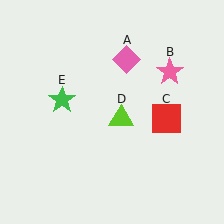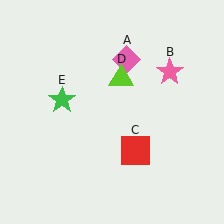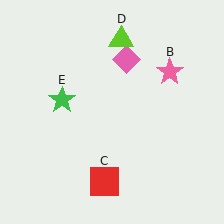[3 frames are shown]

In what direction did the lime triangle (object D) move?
The lime triangle (object D) moved up.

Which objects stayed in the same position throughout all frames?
Pink diamond (object A) and pink star (object B) and green star (object E) remained stationary.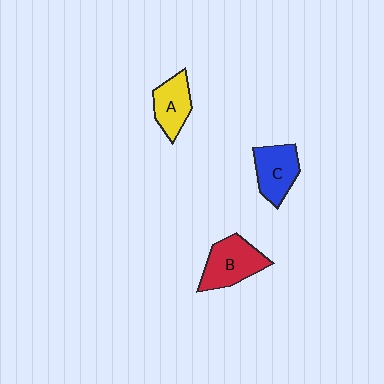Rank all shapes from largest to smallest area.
From largest to smallest: B (red), C (blue), A (yellow).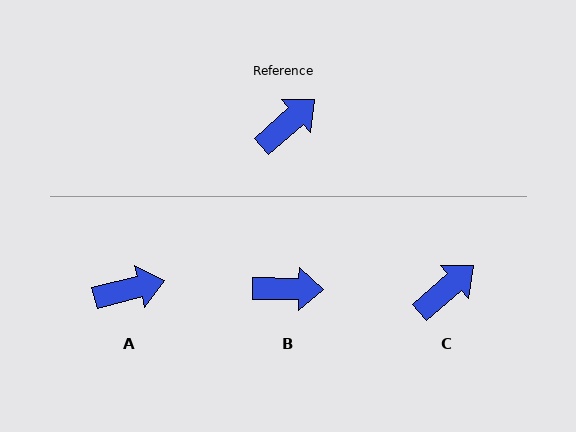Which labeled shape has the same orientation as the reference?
C.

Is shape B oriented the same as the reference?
No, it is off by about 42 degrees.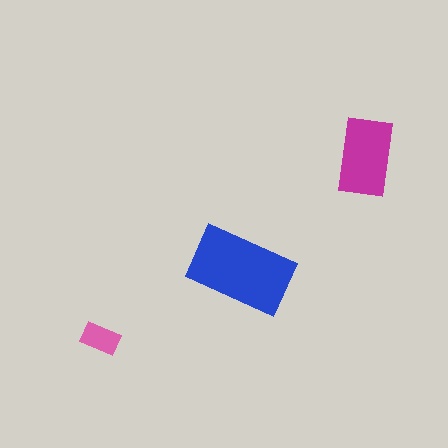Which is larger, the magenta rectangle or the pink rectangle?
The magenta one.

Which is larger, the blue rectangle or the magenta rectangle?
The blue one.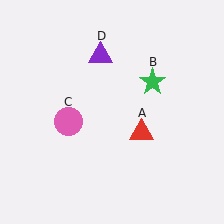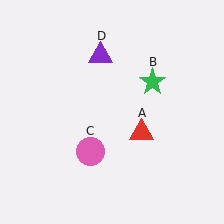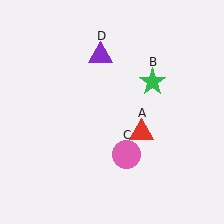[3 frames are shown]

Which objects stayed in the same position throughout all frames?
Red triangle (object A) and green star (object B) and purple triangle (object D) remained stationary.